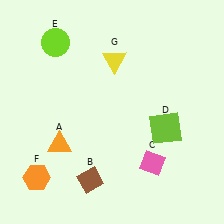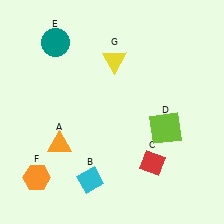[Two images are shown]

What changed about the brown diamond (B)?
In Image 1, B is brown. In Image 2, it changed to cyan.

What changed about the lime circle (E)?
In Image 1, E is lime. In Image 2, it changed to teal.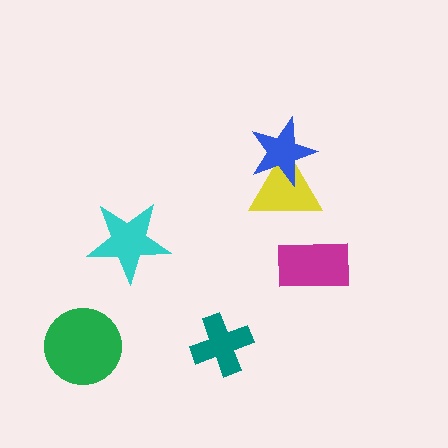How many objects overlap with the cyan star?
0 objects overlap with the cyan star.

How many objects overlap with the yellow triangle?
1 object overlaps with the yellow triangle.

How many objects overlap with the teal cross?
0 objects overlap with the teal cross.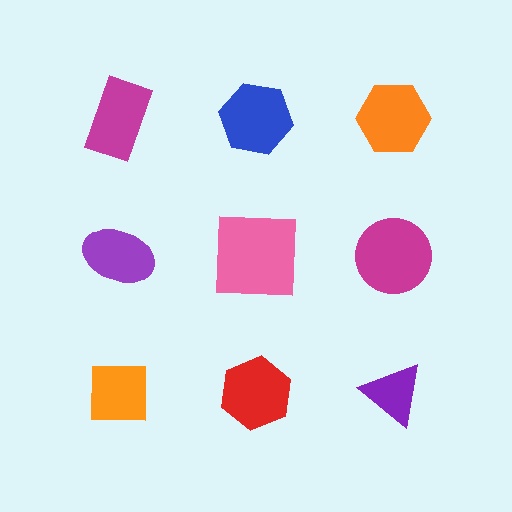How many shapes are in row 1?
3 shapes.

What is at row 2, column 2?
A pink square.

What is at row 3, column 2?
A red hexagon.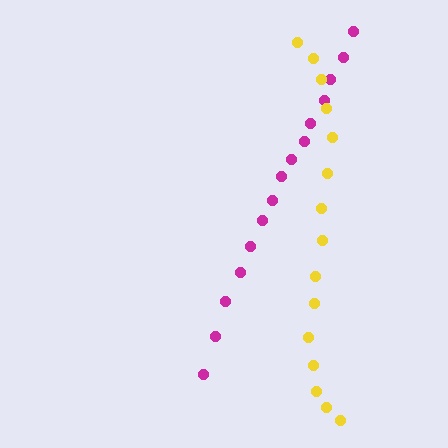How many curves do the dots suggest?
There are 2 distinct paths.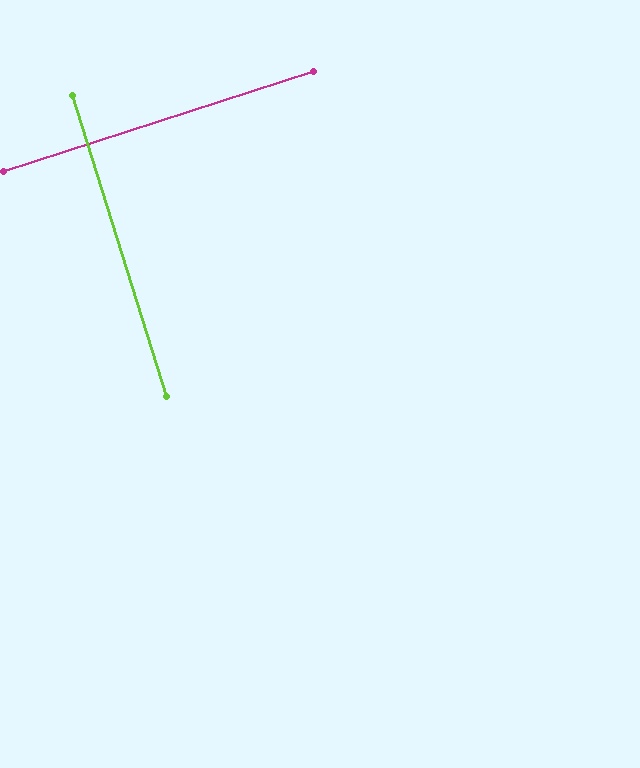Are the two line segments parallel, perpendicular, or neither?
Perpendicular — they meet at approximately 89°.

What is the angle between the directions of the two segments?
Approximately 89 degrees.